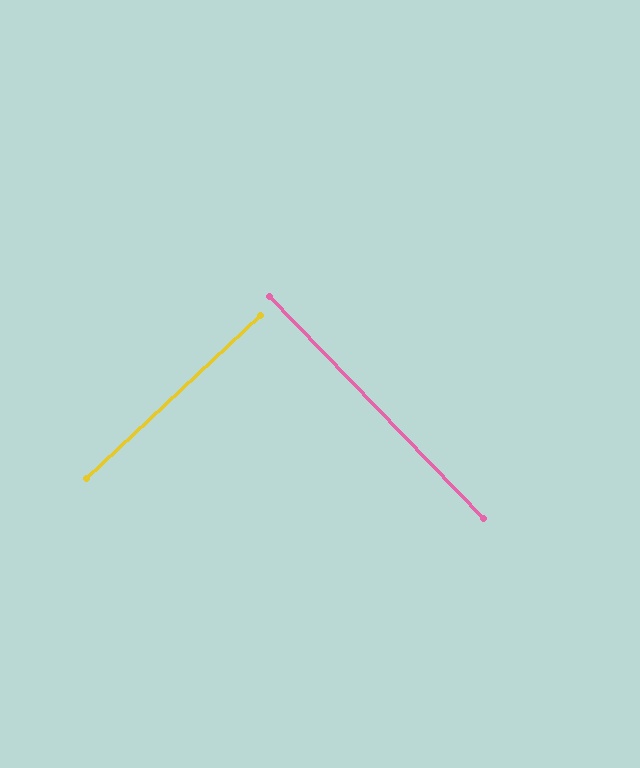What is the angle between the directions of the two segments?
Approximately 89 degrees.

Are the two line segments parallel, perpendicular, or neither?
Perpendicular — they meet at approximately 89°.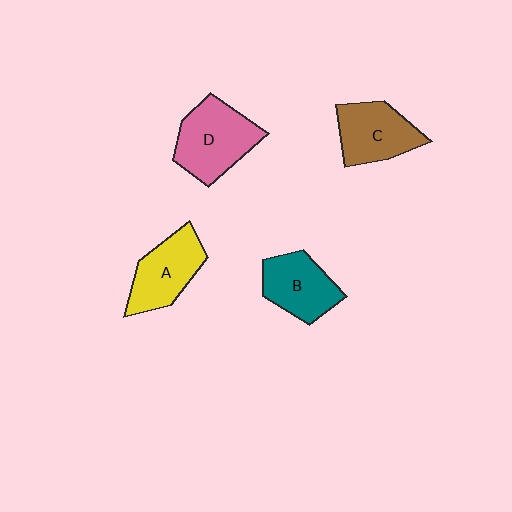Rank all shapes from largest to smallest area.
From largest to smallest: D (pink), A (yellow), C (brown), B (teal).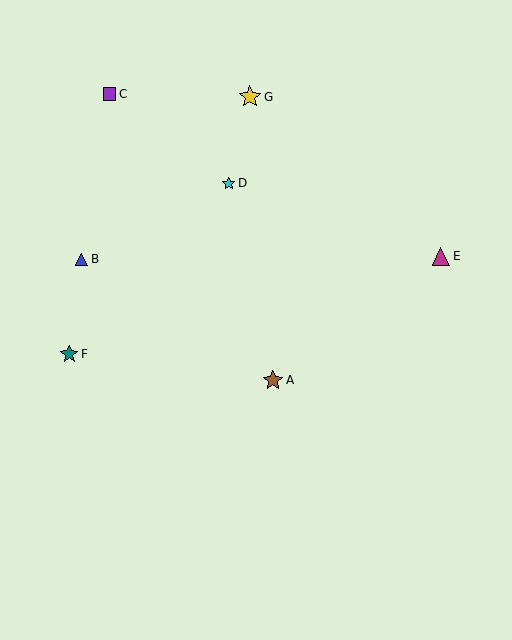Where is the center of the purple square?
The center of the purple square is at (109, 94).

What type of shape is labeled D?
Shape D is a cyan star.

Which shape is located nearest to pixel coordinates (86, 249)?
The blue triangle (labeled B) at (81, 259) is nearest to that location.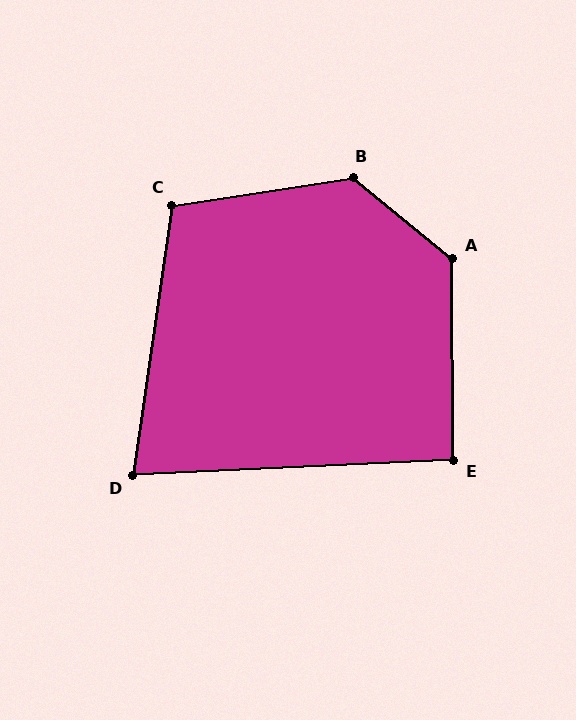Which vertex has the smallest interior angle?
D, at approximately 79 degrees.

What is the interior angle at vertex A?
Approximately 129 degrees (obtuse).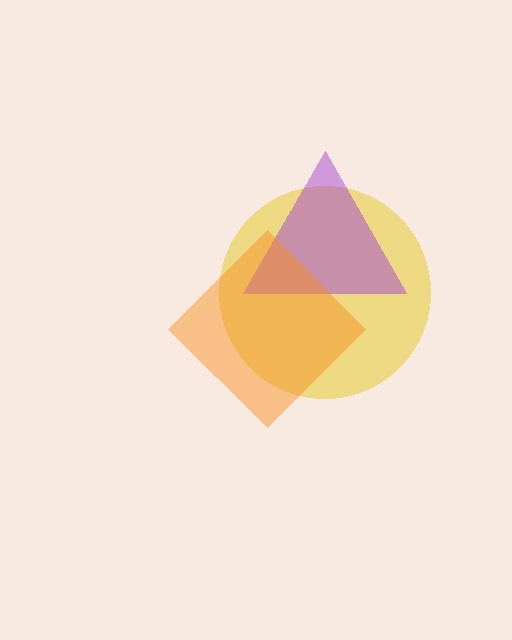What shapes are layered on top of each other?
The layered shapes are: a yellow circle, a purple triangle, an orange diamond.